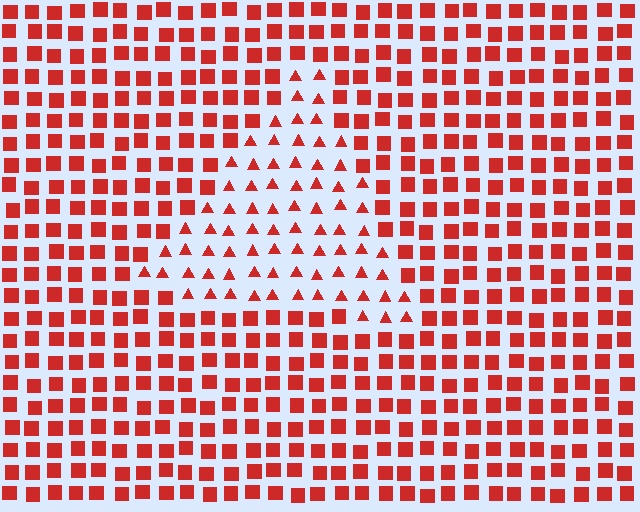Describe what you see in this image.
The image is filled with small red elements arranged in a uniform grid. A triangle-shaped region contains triangles, while the surrounding area contains squares. The boundary is defined purely by the change in element shape.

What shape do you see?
I see a triangle.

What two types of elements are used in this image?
The image uses triangles inside the triangle region and squares outside it.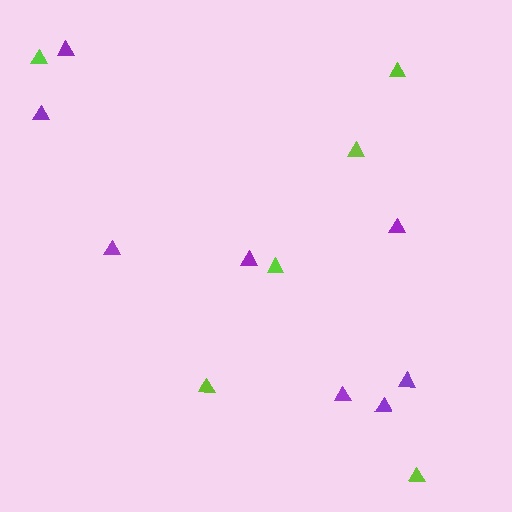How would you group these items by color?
There are 2 groups: one group of lime triangles (6) and one group of purple triangles (8).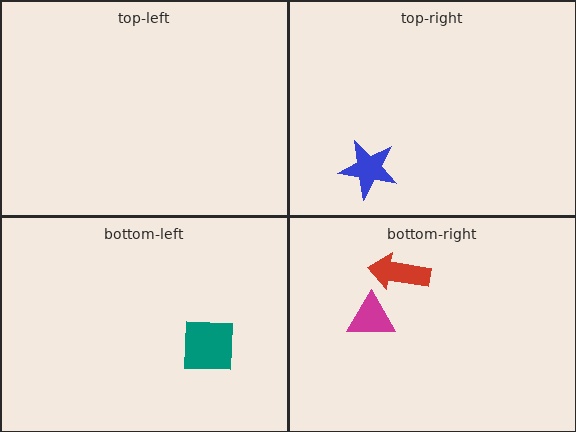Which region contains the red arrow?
The bottom-right region.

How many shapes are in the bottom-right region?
2.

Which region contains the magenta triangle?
The bottom-right region.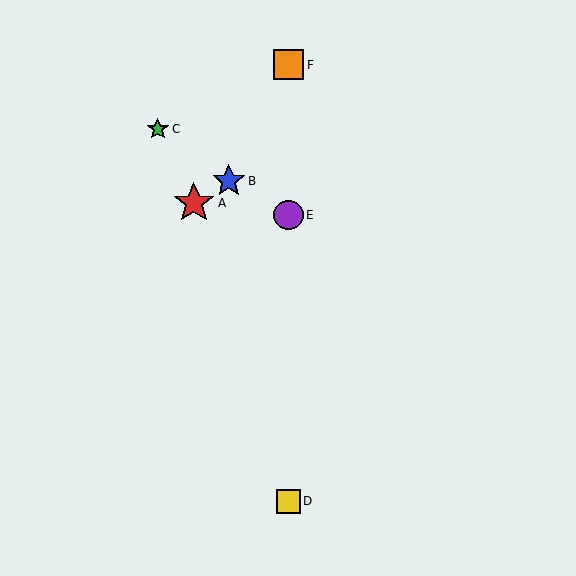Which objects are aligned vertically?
Objects D, E, F are aligned vertically.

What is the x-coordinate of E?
Object E is at x≈289.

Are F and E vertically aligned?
Yes, both are at x≈289.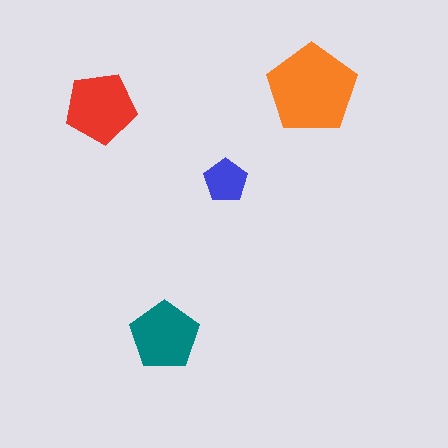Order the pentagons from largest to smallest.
the orange one, the red one, the teal one, the blue one.